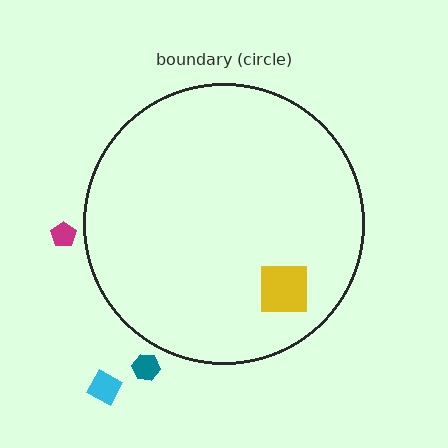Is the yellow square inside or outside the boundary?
Inside.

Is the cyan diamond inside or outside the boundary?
Outside.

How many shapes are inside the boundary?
1 inside, 3 outside.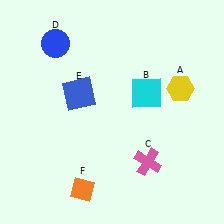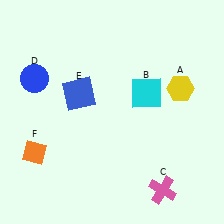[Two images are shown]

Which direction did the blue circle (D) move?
The blue circle (D) moved down.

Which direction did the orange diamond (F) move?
The orange diamond (F) moved left.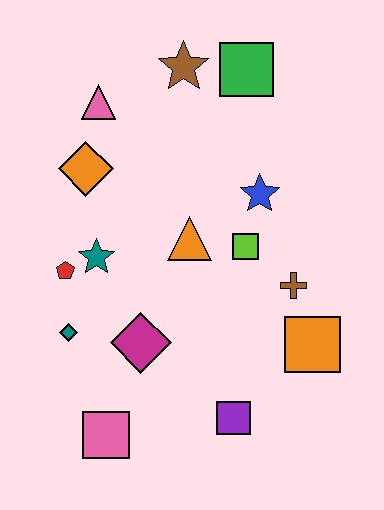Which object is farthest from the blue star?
The pink square is farthest from the blue star.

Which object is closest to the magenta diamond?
The teal diamond is closest to the magenta diamond.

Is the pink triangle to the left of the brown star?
Yes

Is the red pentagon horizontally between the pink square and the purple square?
No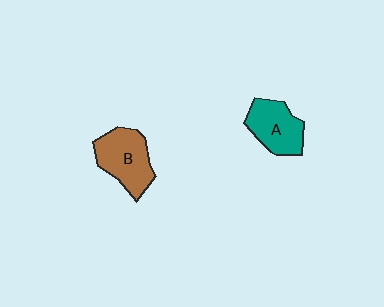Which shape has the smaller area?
Shape A (teal).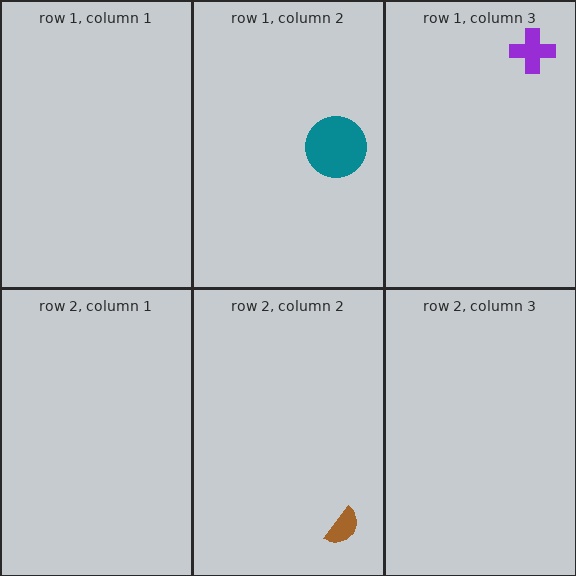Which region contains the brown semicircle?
The row 2, column 2 region.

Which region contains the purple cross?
The row 1, column 3 region.